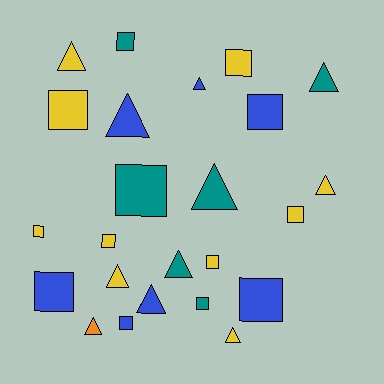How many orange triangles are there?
There is 1 orange triangle.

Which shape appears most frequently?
Square, with 13 objects.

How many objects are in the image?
There are 24 objects.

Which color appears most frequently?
Yellow, with 10 objects.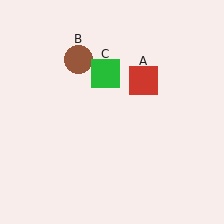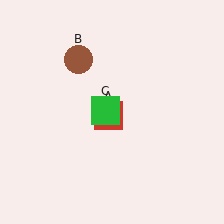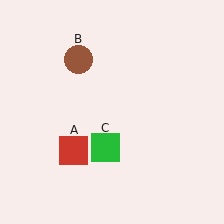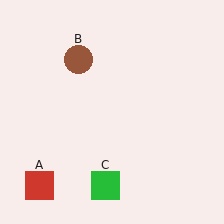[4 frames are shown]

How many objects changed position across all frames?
2 objects changed position: red square (object A), green square (object C).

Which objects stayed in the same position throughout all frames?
Brown circle (object B) remained stationary.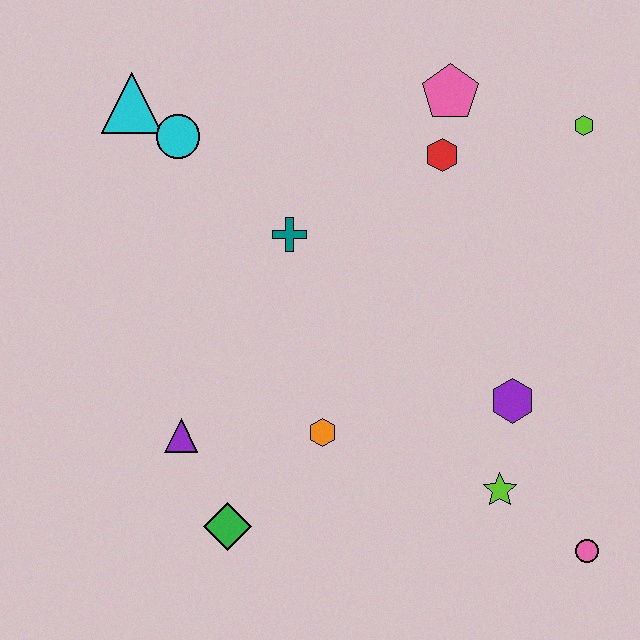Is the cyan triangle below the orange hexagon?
No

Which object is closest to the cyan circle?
The cyan triangle is closest to the cyan circle.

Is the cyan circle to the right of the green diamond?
No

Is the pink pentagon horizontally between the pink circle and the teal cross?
Yes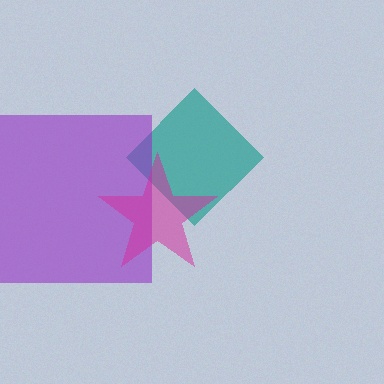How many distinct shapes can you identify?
There are 3 distinct shapes: a teal diamond, a purple square, a magenta star.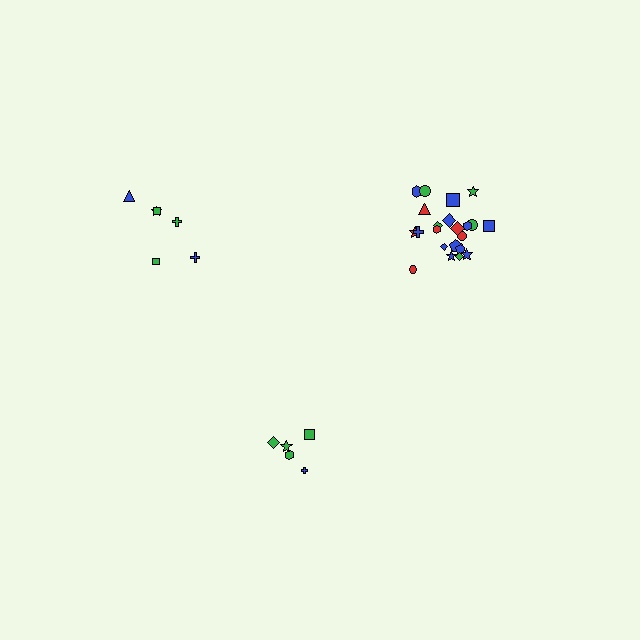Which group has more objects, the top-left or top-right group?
The top-right group.